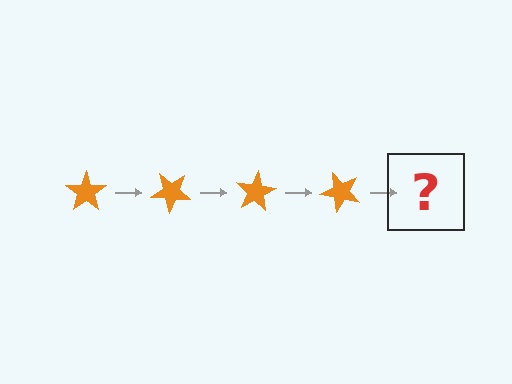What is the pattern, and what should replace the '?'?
The pattern is that the star rotates 40 degrees each step. The '?' should be an orange star rotated 160 degrees.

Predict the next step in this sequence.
The next step is an orange star rotated 160 degrees.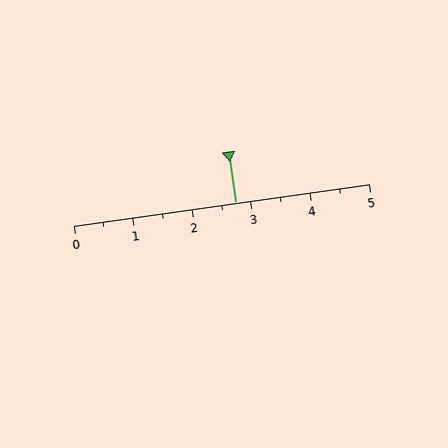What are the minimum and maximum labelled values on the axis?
The axis runs from 0 to 5.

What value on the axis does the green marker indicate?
The marker indicates approximately 2.8.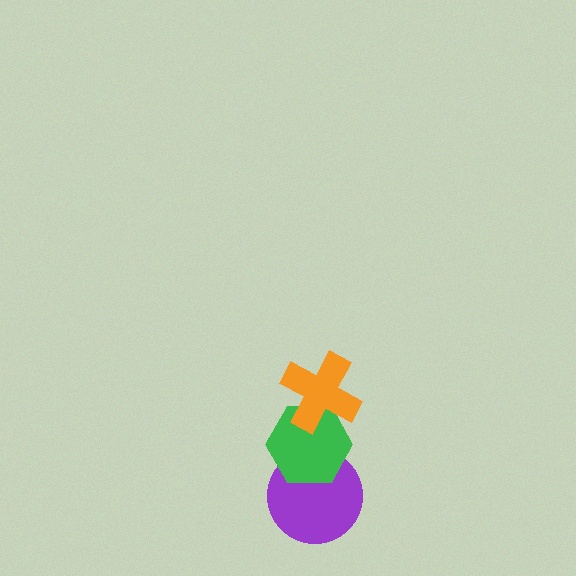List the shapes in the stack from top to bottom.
From top to bottom: the orange cross, the green hexagon, the purple circle.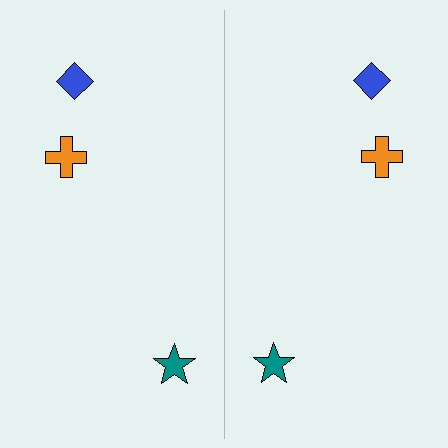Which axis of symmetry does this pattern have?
The pattern has a vertical axis of symmetry running through the center of the image.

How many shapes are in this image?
There are 6 shapes in this image.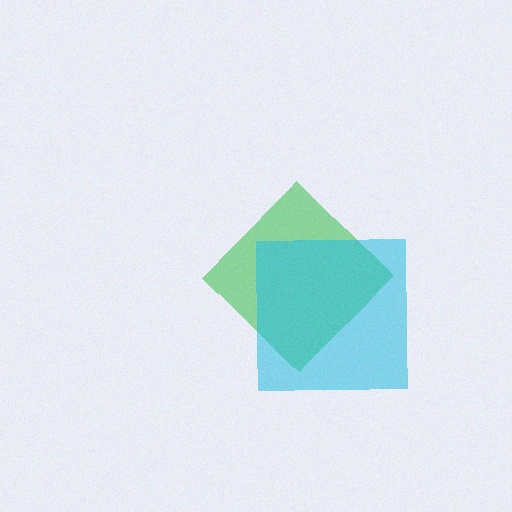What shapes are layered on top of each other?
The layered shapes are: a green diamond, a cyan square.